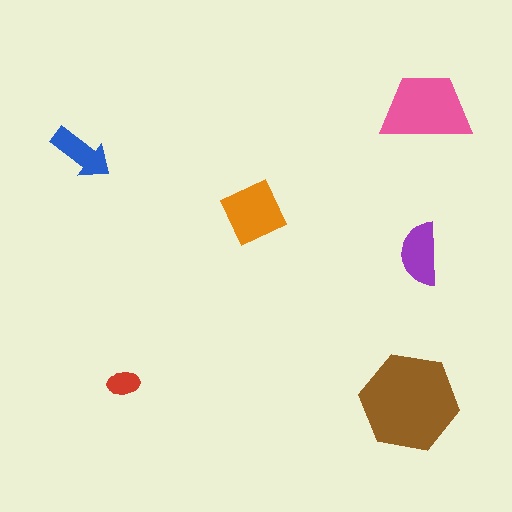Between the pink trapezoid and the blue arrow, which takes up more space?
The pink trapezoid.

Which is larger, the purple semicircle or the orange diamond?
The orange diamond.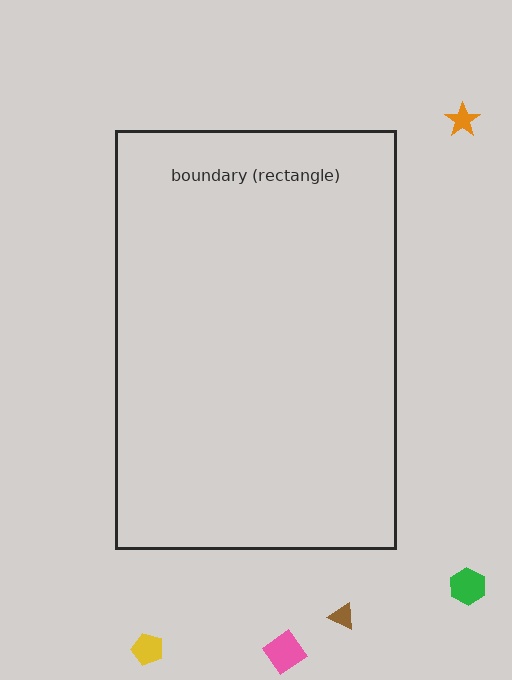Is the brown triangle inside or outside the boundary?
Outside.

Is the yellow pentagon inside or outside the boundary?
Outside.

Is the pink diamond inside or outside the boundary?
Outside.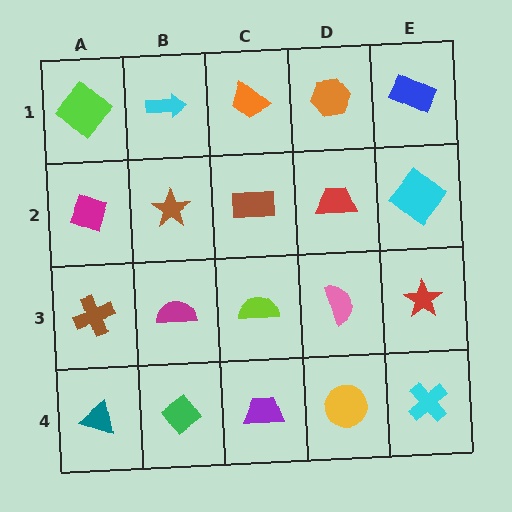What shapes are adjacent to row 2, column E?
A blue rectangle (row 1, column E), a red star (row 3, column E), a red trapezoid (row 2, column D).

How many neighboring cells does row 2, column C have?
4.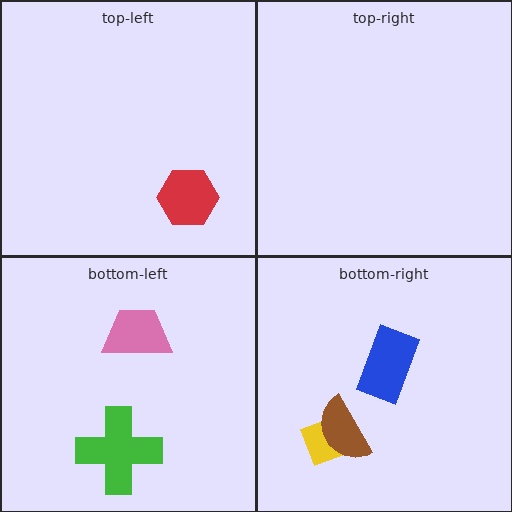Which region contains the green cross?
The bottom-left region.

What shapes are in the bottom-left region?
The green cross, the pink trapezoid.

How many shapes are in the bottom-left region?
2.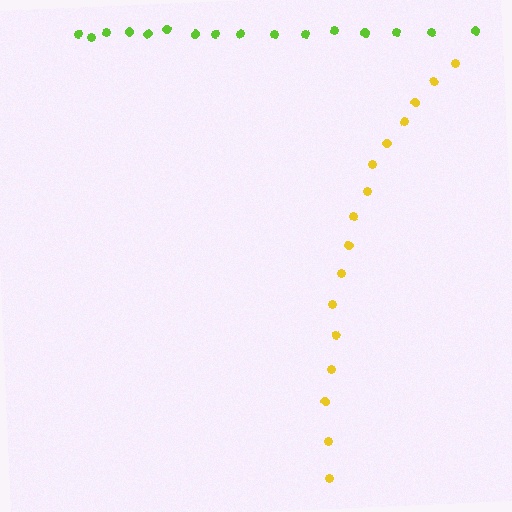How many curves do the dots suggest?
There are 2 distinct paths.